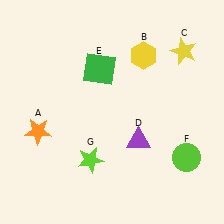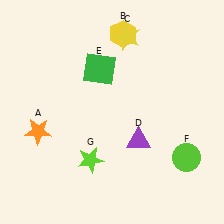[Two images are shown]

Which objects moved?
The objects that moved are: the yellow hexagon (B), the yellow star (C).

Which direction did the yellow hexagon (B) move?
The yellow hexagon (B) moved up.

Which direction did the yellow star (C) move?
The yellow star (C) moved left.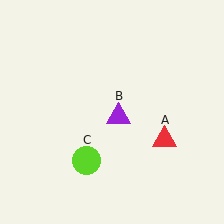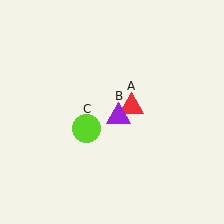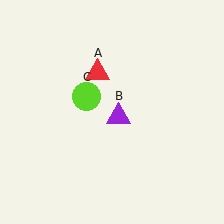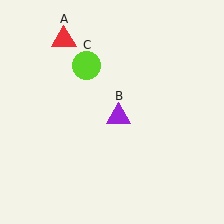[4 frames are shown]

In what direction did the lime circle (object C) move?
The lime circle (object C) moved up.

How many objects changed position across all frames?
2 objects changed position: red triangle (object A), lime circle (object C).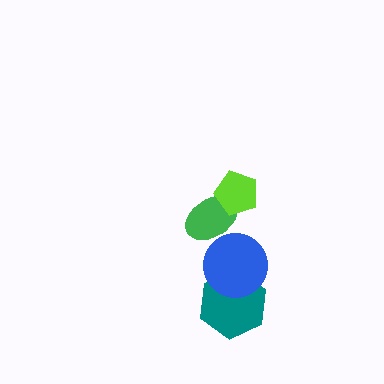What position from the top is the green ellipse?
The green ellipse is 2nd from the top.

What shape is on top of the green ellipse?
The lime pentagon is on top of the green ellipse.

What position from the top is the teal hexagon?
The teal hexagon is 4th from the top.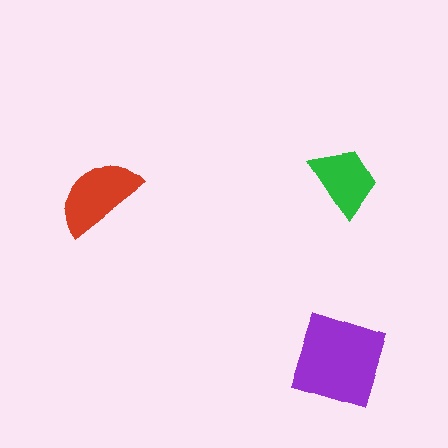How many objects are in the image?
There are 3 objects in the image.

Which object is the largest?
The purple diamond.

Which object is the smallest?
The green trapezoid.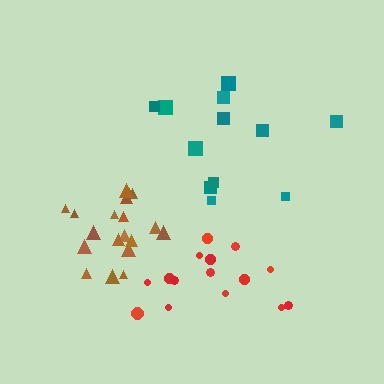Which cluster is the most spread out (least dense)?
Teal.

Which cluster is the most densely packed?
Brown.